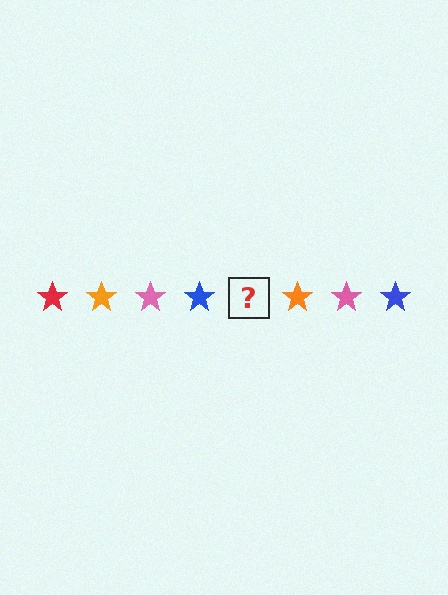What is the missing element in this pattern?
The missing element is a red star.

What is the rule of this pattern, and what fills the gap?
The rule is that the pattern cycles through red, orange, pink, blue stars. The gap should be filled with a red star.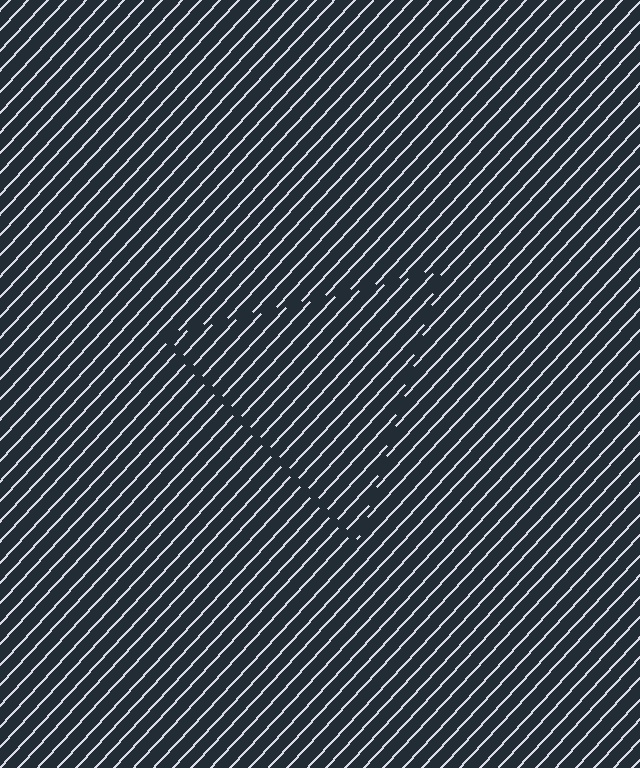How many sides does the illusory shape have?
3 sides — the line-ends trace a triangle.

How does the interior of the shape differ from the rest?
The interior of the shape contains the same grating, shifted by half a period — the contour is defined by the phase discontinuity where line-ends from the inner and outer gratings abut.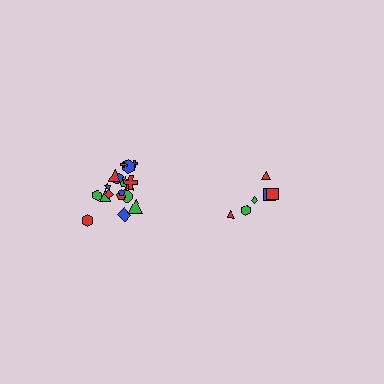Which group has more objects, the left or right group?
The left group.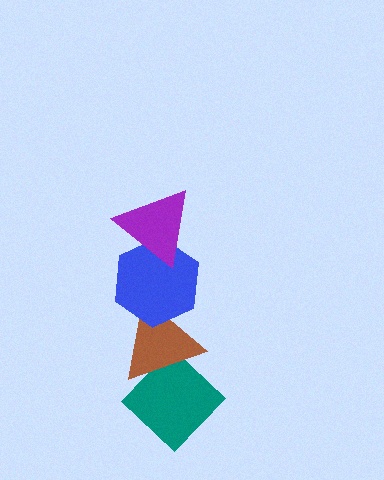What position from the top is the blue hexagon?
The blue hexagon is 2nd from the top.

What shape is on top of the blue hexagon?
The purple triangle is on top of the blue hexagon.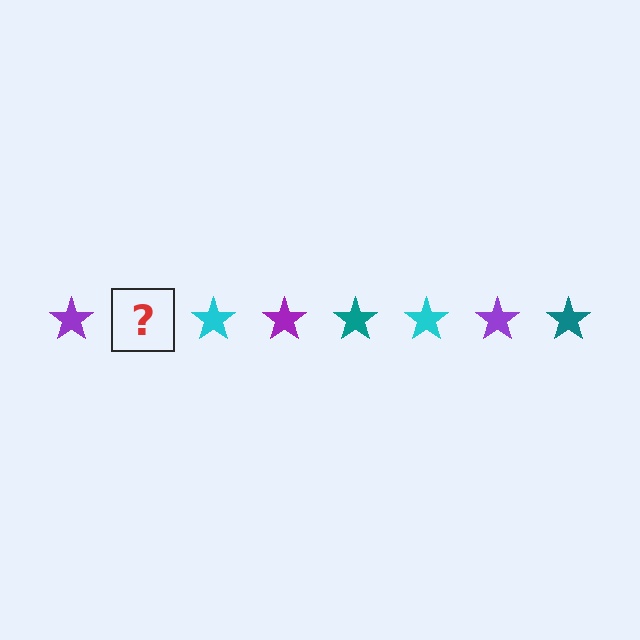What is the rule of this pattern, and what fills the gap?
The rule is that the pattern cycles through purple, teal, cyan stars. The gap should be filled with a teal star.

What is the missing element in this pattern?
The missing element is a teal star.